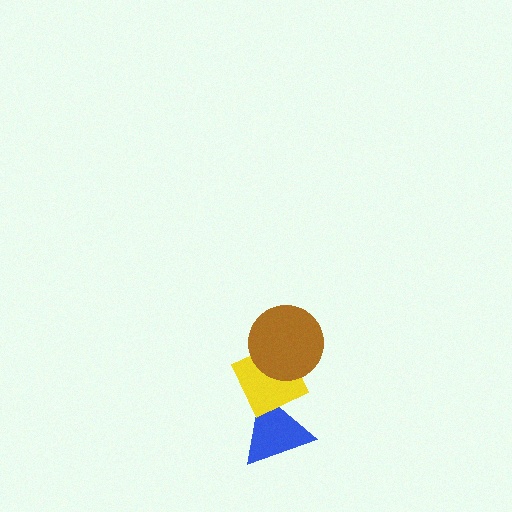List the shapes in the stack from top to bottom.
From top to bottom: the brown circle, the yellow diamond, the blue triangle.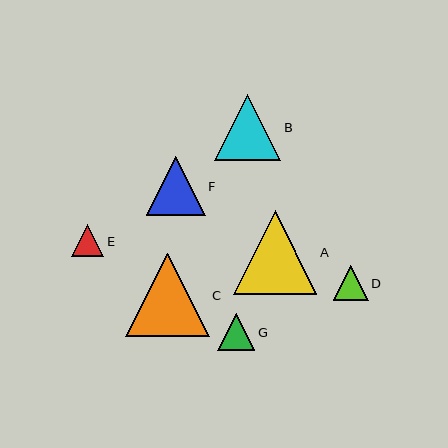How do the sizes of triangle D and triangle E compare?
Triangle D and triangle E are approximately the same size.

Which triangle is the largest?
Triangle A is the largest with a size of approximately 84 pixels.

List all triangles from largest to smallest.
From largest to smallest: A, C, B, F, G, D, E.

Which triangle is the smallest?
Triangle E is the smallest with a size of approximately 32 pixels.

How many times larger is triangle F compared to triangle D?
Triangle F is approximately 1.7 times the size of triangle D.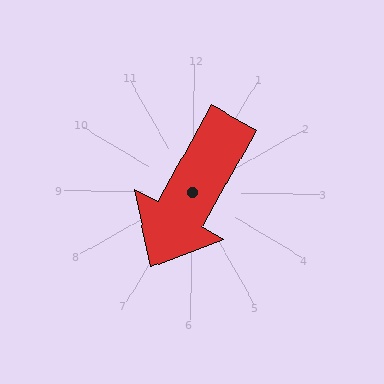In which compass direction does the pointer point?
Southwest.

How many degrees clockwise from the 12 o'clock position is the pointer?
Approximately 209 degrees.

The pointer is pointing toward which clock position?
Roughly 7 o'clock.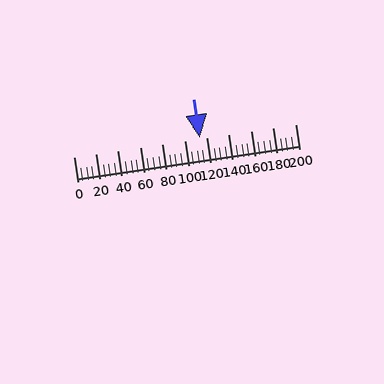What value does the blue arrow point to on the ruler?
The blue arrow points to approximately 114.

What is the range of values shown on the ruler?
The ruler shows values from 0 to 200.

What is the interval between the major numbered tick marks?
The major tick marks are spaced 20 units apart.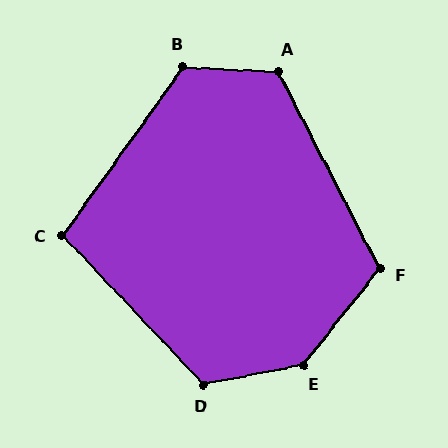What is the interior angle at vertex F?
Approximately 115 degrees (obtuse).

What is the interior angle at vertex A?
Approximately 120 degrees (obtuse).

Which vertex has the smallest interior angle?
C, at approximately 101 degrees.